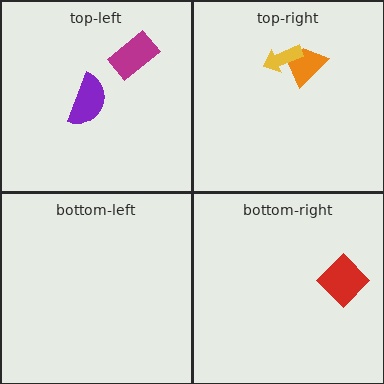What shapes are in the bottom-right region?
The red diamond.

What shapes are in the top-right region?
The orange trapezoid, the yellow arrow.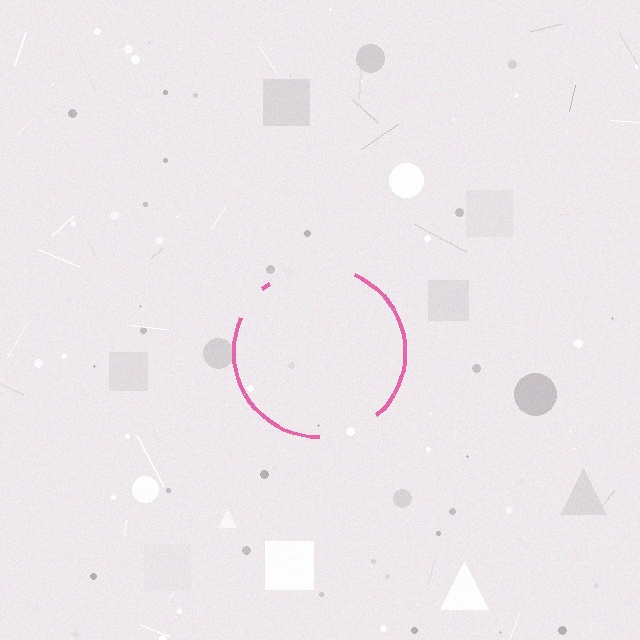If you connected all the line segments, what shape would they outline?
They would outline a circle.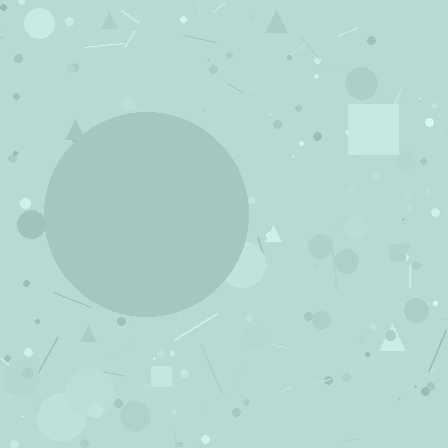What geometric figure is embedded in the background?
A circle is embedded in the background.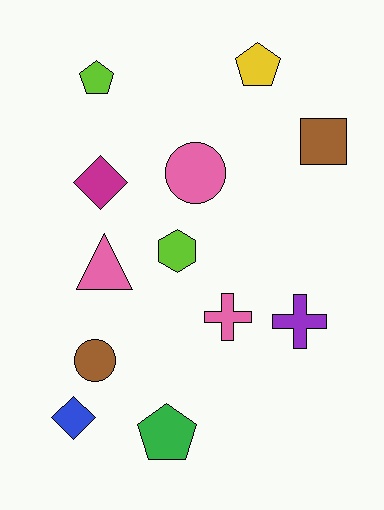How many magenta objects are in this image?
There is 1 magenta object.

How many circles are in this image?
There are 2 circles.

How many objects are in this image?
There are 12 objects.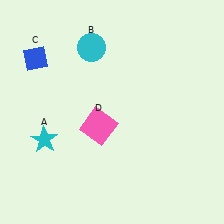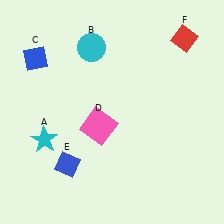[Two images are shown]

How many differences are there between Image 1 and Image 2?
There are 2 differences between the two images.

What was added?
A blue diamond (E), a red diamond (F) were added in Image 2.